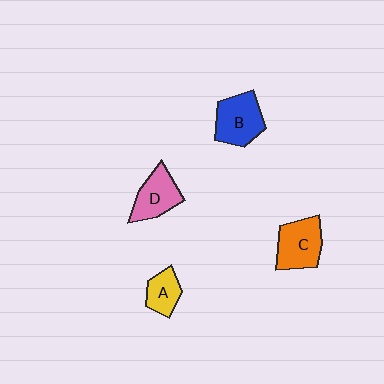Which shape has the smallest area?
Shape A (yellow).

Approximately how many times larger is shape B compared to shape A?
Approximately 1.7 times.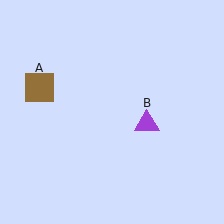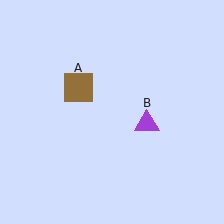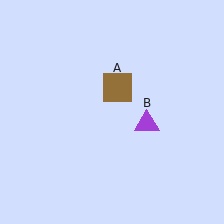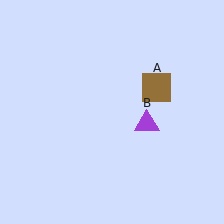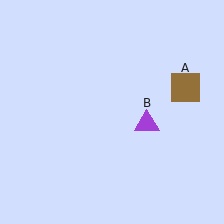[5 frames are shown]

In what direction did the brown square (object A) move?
The brown square (object A) moved right.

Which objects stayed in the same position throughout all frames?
Purple triangle (object B) remained stationary.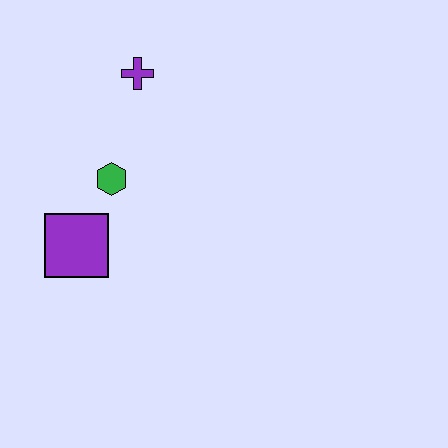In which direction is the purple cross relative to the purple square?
The purple cross is above the purple square.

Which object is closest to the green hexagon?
The purple square is closest to the green hexagon.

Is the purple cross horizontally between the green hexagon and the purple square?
No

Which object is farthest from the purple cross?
The purple square is farthest from the purple cross.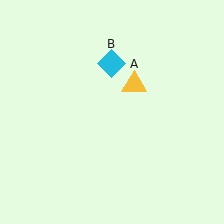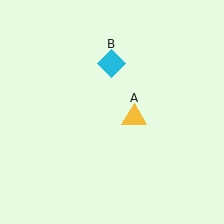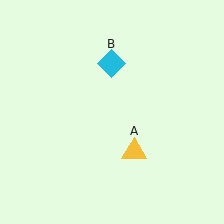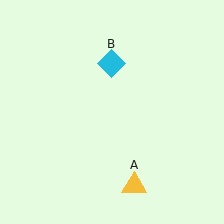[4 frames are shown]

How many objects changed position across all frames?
1 object changed position: yellow triangle (object A).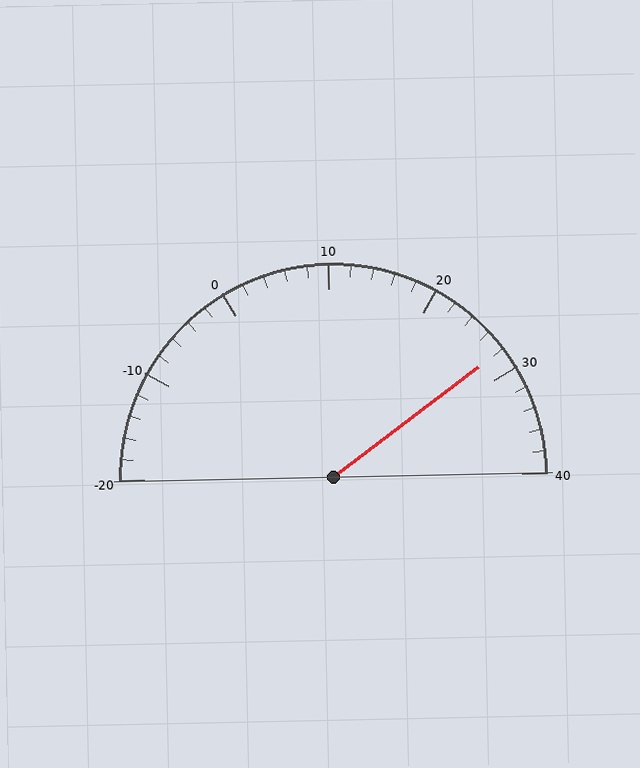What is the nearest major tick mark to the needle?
The nearest major tick mark is 30.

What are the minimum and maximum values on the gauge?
The gauge ranges from -20 to 40.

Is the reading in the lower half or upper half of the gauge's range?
The reading is in the upper half of the range (-20 to 40).